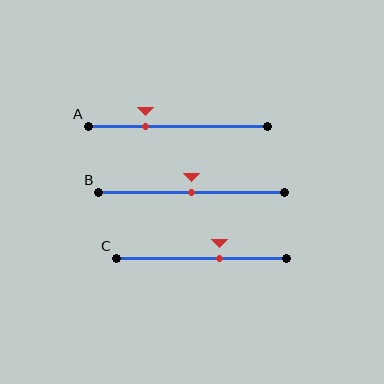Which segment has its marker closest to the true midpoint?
Segment B has its marker closest to the true midpoint.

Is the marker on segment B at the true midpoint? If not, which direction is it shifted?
Yes, the marker on segment B is at the true midpoint.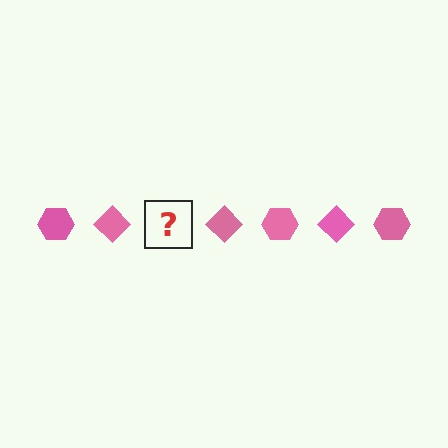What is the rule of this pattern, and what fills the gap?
The rule is that the pattern cycles through hexagon, diamond shapes in pink. The gap should be filled with a pink hexagon.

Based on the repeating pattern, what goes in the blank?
The blank should be a pink hexagon.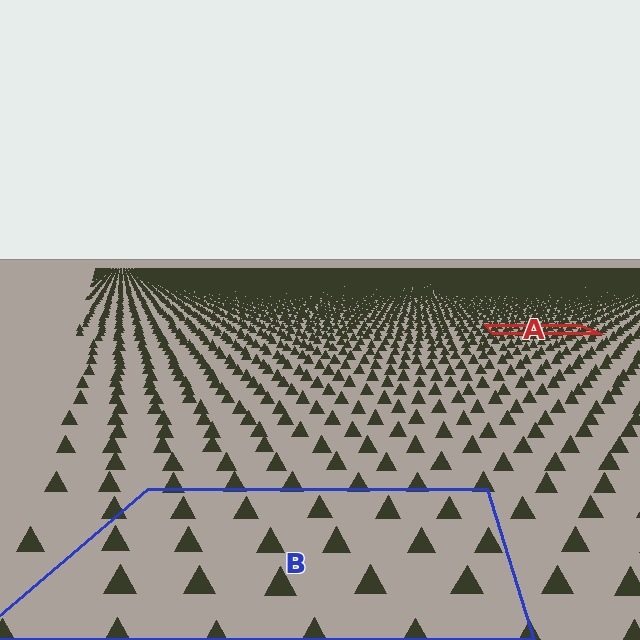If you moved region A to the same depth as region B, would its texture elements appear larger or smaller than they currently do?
They would appear larger. At a closer depth, the same texture elements are projected at a bigger on-screen size.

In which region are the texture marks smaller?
The texture marks are smaller in region A, because it is farther away.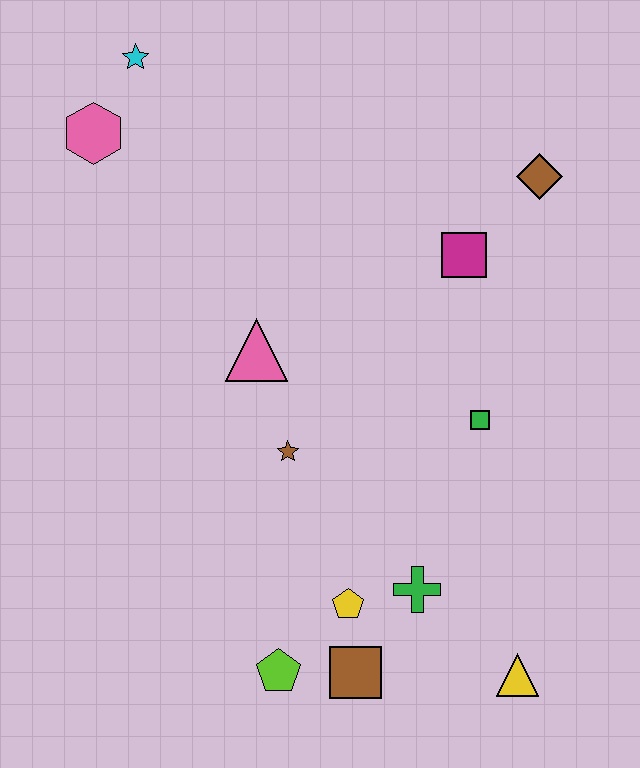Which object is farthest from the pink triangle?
The yellow triangle is farthest from the pink triangle.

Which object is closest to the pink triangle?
The brown star is closest to the pink triangle.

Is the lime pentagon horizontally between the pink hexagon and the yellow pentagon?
Yes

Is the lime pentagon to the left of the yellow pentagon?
Yes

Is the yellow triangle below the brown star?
Yes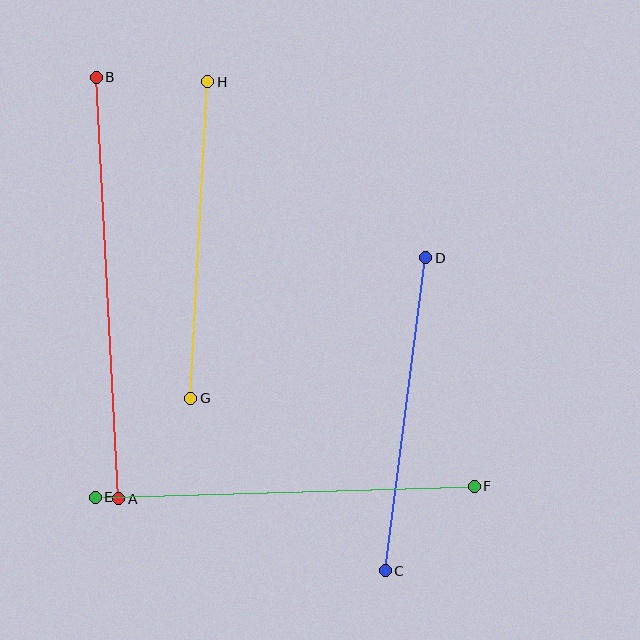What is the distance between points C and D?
The distance is approximately 315 pixels.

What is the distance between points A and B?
The distance is approximately 422 pixels.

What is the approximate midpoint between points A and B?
The midpoint is at approximately (107, 288) pixels.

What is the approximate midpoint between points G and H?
The midpoint is at approximately (199, 240) pixels.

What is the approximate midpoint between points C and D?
The midpoint is at approximately (405, 414) pixels.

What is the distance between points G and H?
The distance is approximately 317 pixels.